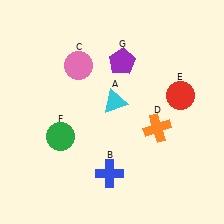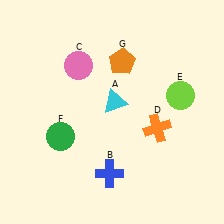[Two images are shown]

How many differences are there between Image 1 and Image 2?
There are 2 differences between the two images.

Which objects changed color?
E changed from red to lime. G changed from purple to orange.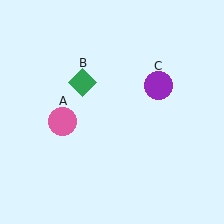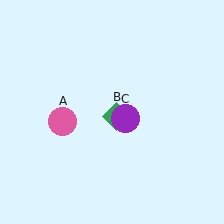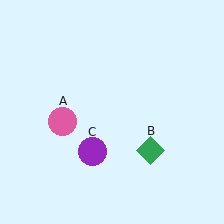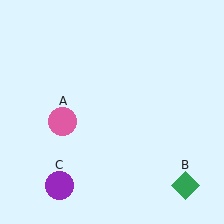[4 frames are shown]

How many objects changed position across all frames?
2 objects changed position: green diamond (object B), purple circle (object C).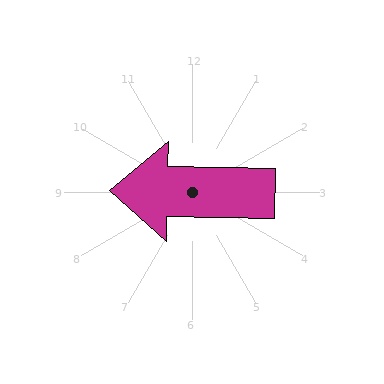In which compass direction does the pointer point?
West.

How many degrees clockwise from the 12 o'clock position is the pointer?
Approximately 271 degrees.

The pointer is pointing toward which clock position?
Roughly 9 o'clock.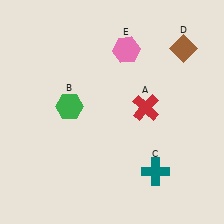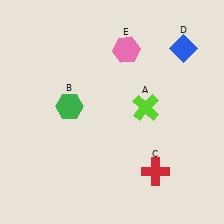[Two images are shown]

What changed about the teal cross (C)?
In Image 1, C is teal. In Image 2, it changed to red.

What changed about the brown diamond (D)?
In Image 1, D is brown. In Image 2, it changed to blue.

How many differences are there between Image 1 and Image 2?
There are 3 differences between the two images.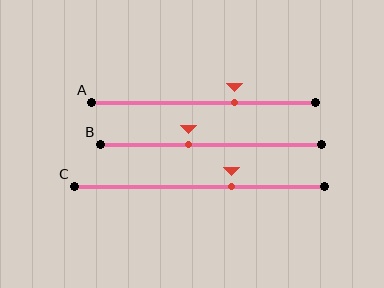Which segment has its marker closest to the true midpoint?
Segment B has its marker closest to the true midpoint.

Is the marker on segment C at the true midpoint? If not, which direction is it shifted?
No, the marker on segment C is shifted to the right by about 13% of the segment length.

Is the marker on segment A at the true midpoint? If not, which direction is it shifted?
No, the marker on segment A is shifted to the right by about 14% of the segment length.